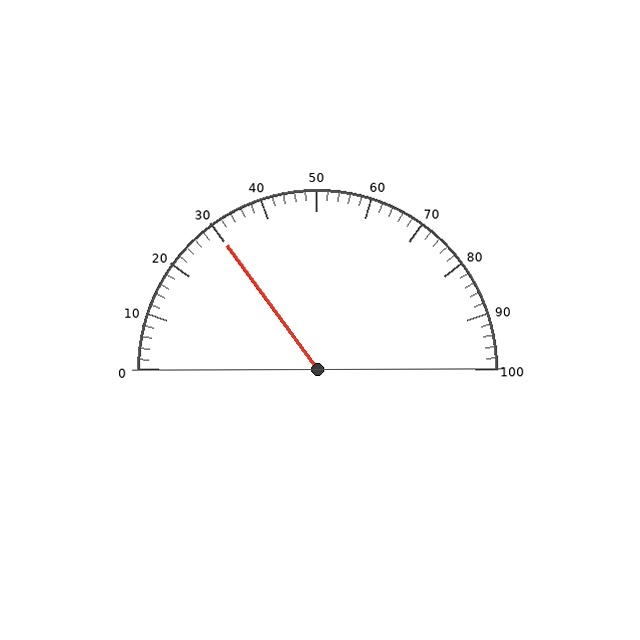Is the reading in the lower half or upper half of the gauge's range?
The reading is in the lower half of the range (0 to 100).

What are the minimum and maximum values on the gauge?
The gauge ranges from 0 to 100.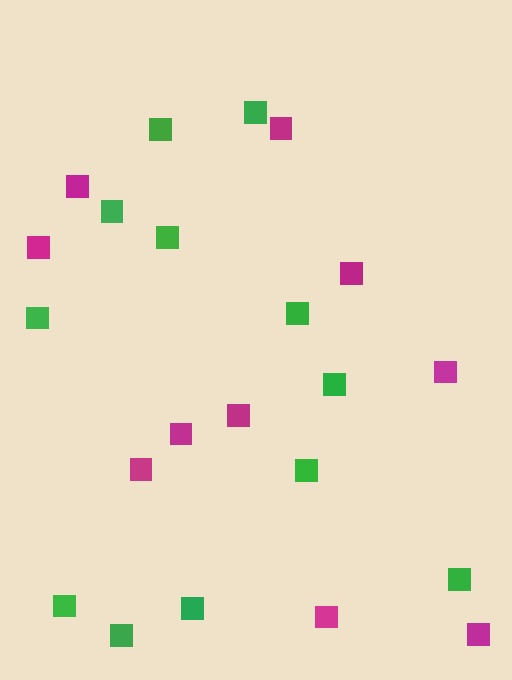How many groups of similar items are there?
There are 2 groups: one group of green squares (12) and one group of magenta squares (10).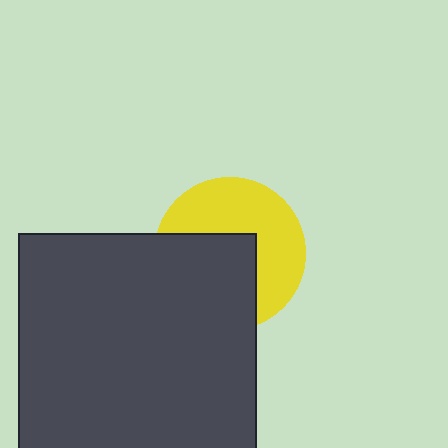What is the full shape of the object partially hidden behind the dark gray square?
The partially hidden object is a yellow circle.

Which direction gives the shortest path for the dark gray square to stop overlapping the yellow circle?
Moving toward the lower-left gives the shortest separation.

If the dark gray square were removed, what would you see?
You would see the complete yellow circle.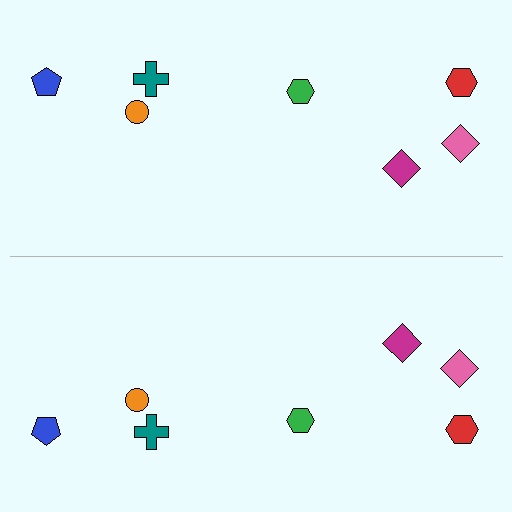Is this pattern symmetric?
Yes, this pattern has bilateral (reflection) symmetry.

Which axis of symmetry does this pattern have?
The pattern has a horizontal axis of symmetry running through the center of the image.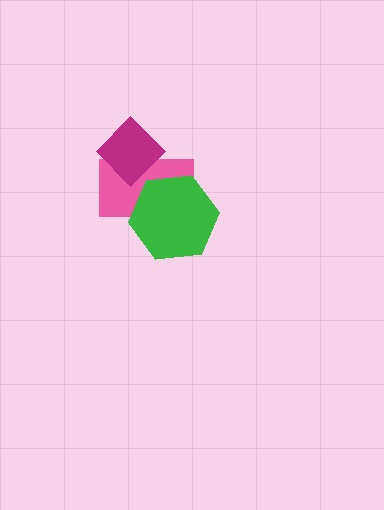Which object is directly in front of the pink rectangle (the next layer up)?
The green hexagon is directly in front of the pink rectangle.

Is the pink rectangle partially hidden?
Yes, it is partially covered by another shape.